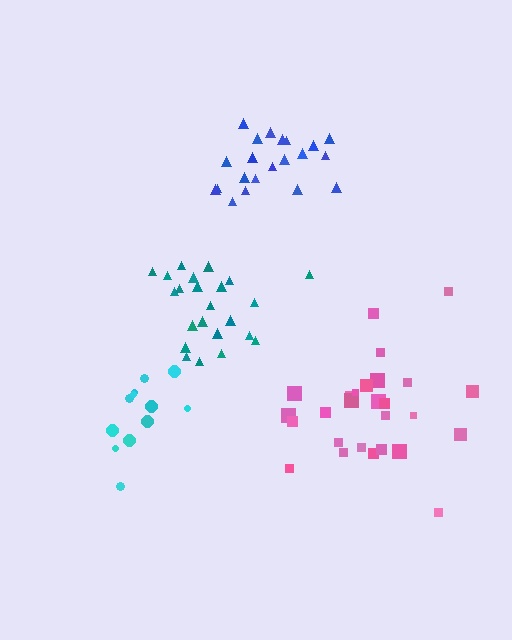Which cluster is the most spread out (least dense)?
Pink.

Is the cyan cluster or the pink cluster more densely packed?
Cyan.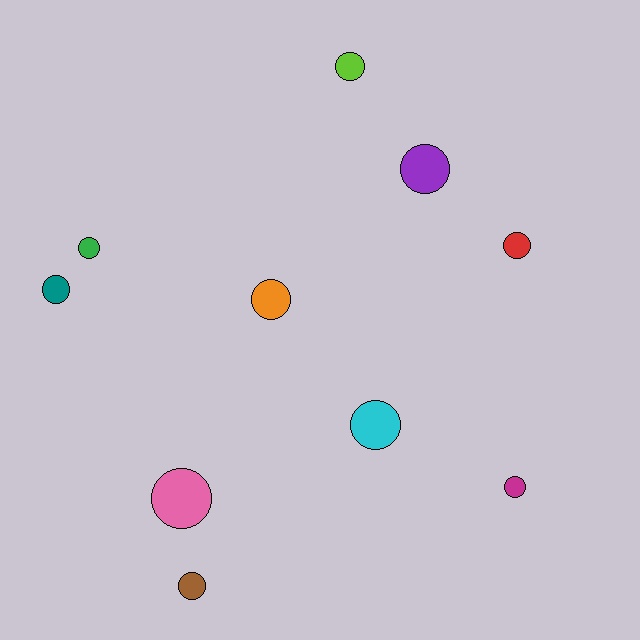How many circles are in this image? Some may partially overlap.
There are 10 circles.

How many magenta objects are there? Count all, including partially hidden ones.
There is 1 magenta object.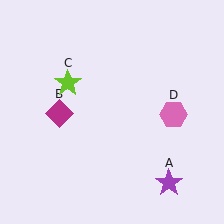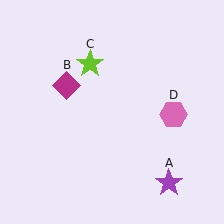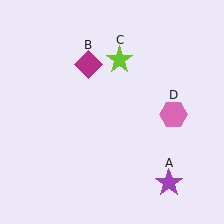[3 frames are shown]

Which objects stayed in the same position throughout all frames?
Purple star (object A) and pink hexagon (object D) remained stationary.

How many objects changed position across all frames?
2 objects changed position: magenta diamond (object B), lime star (object C).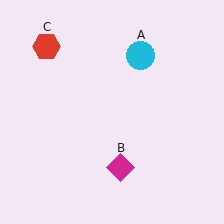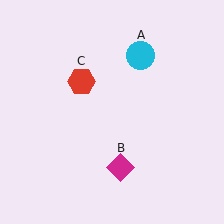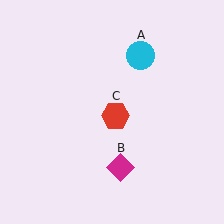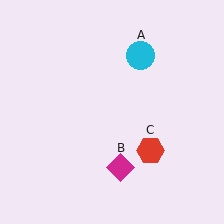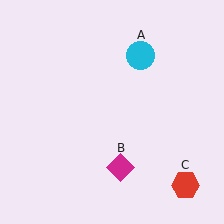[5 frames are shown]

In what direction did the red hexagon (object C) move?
The red hexagon (object C) moved down and to the right.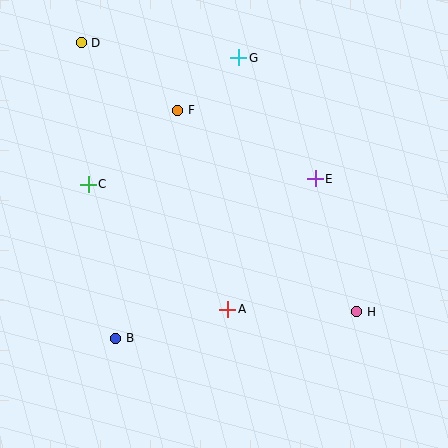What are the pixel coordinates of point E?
Point E is at (315, 179).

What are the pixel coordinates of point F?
Point F is at (178, 110).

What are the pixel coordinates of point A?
Point A is at (228, 309).